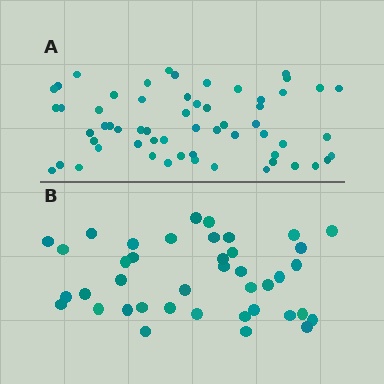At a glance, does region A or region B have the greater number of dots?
Region A (the top region) has more dots.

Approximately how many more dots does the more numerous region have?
Region A has approximately 20 more dots than region B.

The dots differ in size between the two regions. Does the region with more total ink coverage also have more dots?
No. Region B has more total ink coverage because its dots are larger, but region A actually contains more individual dots. Total area can be misleading — the number of items is what matters here.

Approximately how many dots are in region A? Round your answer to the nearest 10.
About 60 dots. (The exact count is 59, which rounds to 60.)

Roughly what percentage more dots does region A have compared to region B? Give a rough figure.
About 50% more.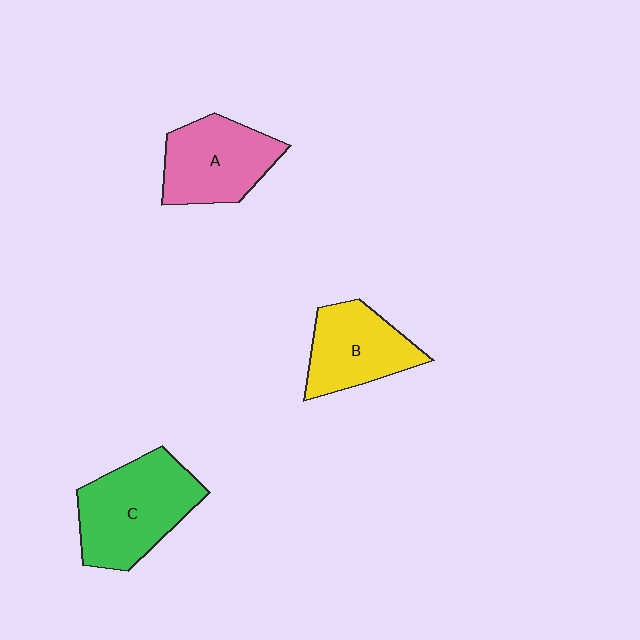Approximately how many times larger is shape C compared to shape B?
Approximately 1.3 times.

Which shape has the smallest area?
Shape B (yellow).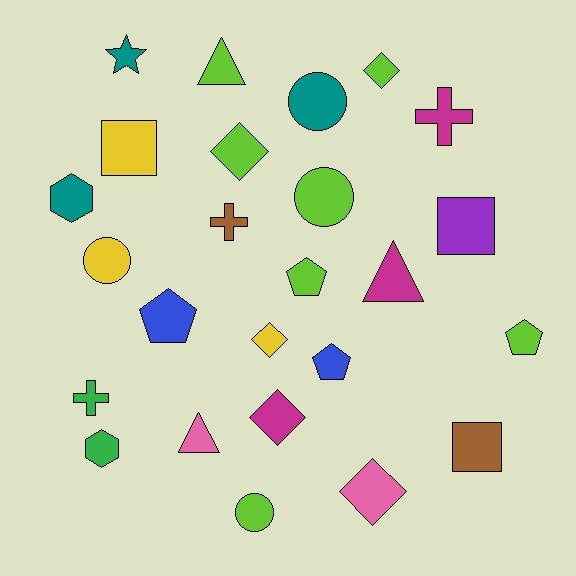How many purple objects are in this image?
There is 1 purple object.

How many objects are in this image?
There are 25 objects.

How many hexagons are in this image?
There are 2 hexagons.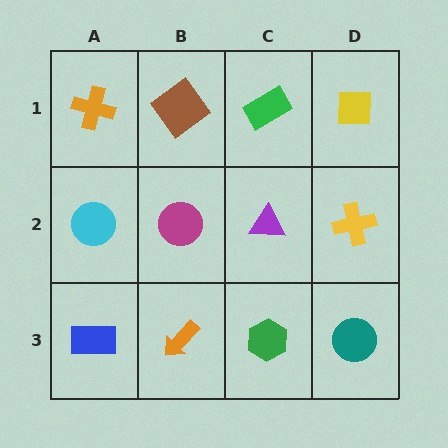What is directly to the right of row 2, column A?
A magenta circle.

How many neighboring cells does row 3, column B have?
3.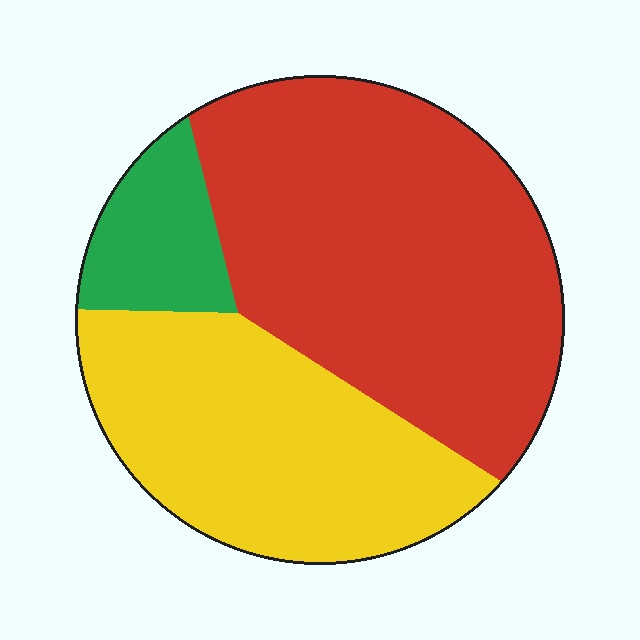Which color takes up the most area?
Red, at roughly 55%.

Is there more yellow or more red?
Red.